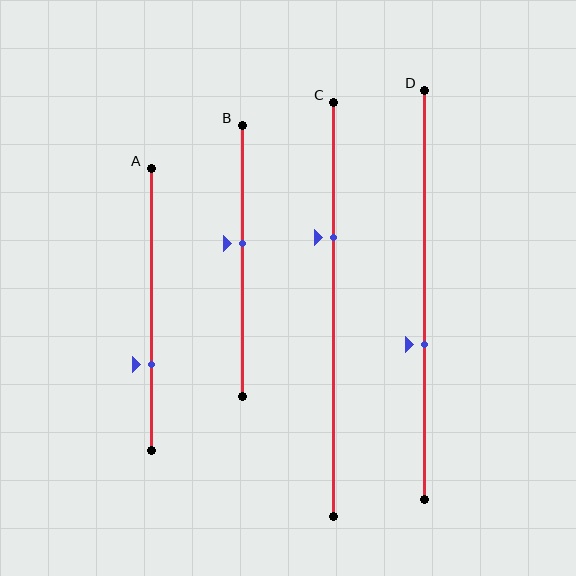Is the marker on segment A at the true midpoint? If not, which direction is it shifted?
No, the marker on segment A is shifted downward by about 20% of the segment length.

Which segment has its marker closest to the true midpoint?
Segment B has its marker closest to the true midpoint.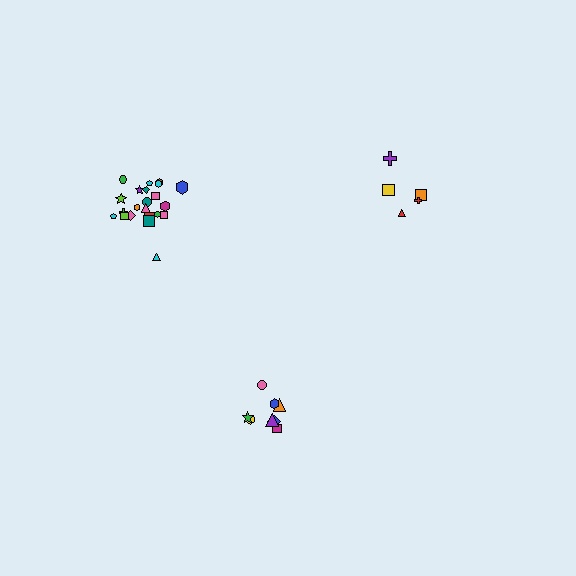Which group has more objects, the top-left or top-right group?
The top-left group.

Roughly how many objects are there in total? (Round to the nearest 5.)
Roughly 35 objects in total.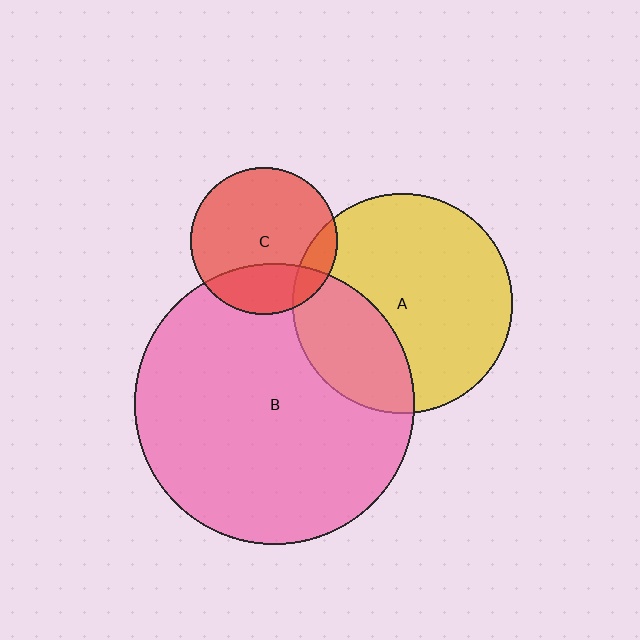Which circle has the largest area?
Circle B (pink).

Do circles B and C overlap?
Yes.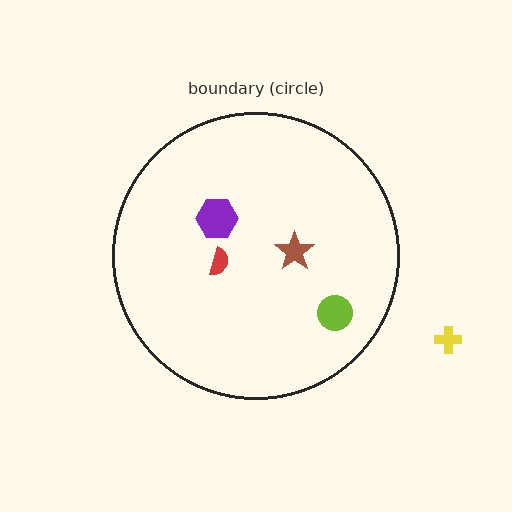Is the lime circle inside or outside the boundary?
Inside.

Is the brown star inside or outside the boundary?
Inside.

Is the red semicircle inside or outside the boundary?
Inside.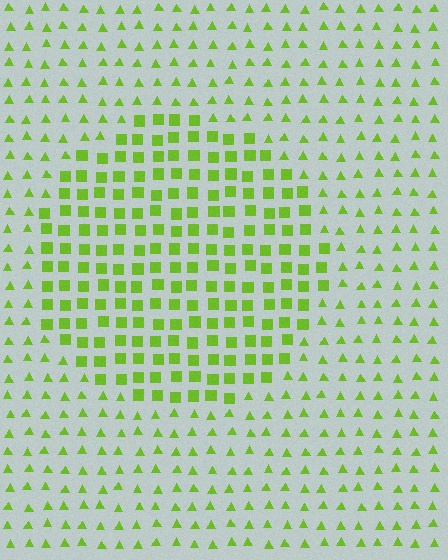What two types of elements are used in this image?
The image uses squares inside the circle region and triangles outside it.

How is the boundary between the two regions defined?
The boundary is defined by a change in element shape: squares inside vs. triangles outside. All elements share the same color and spacing.